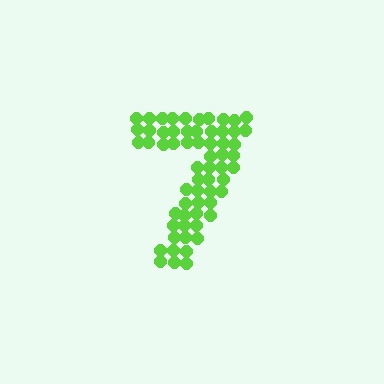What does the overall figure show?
The overall figure shows the digit 7.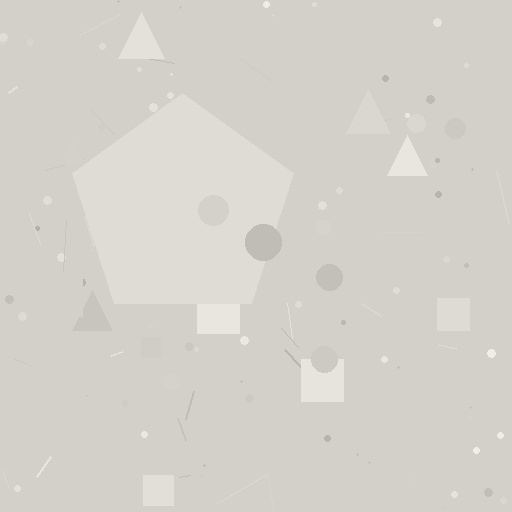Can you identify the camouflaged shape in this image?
The camouflaged shape is a pentagon.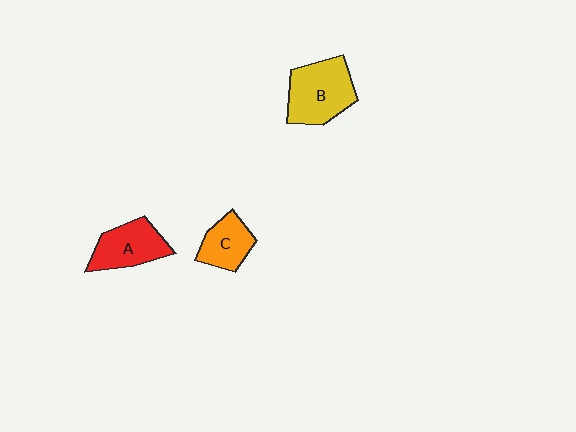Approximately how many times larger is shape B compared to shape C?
Approximately 1.6 times.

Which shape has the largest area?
Shape B (yellow).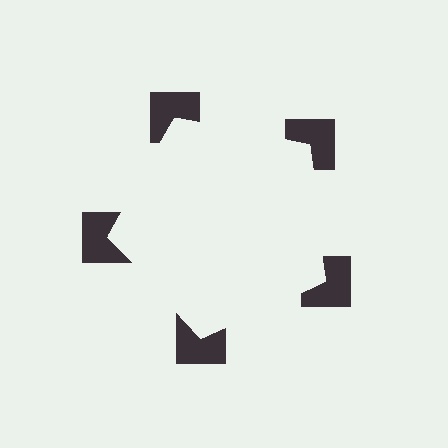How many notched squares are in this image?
There are 5 — one at each vertex of the illusory pentagon.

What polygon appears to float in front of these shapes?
An illusory pentagon — its edges are inferred from the aligned wedge cuts in the notched squares, not physically drawn.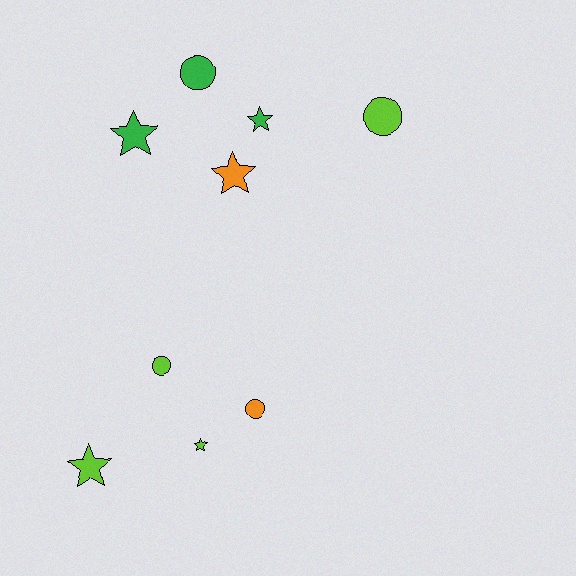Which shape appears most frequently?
Star, with 5 objects.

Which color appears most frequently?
Lime, with 4 objects.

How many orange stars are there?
There is 1 orange star.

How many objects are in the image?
There are 9 objects.